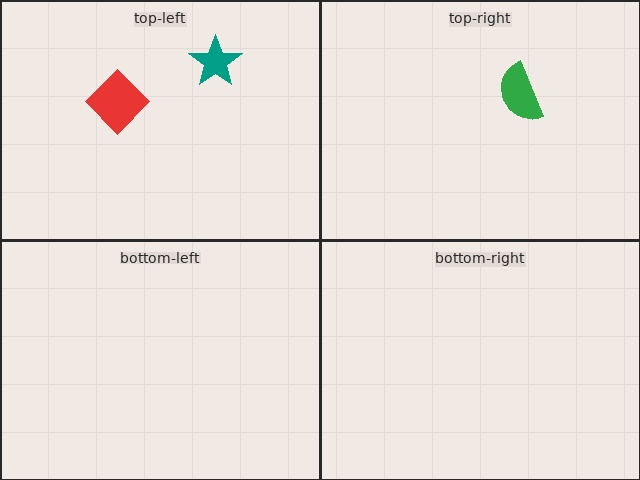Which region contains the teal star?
The top-left region.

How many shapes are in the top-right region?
1.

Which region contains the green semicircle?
The top-right region.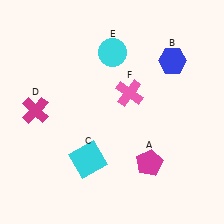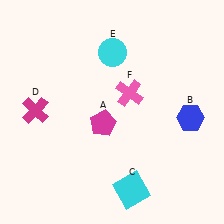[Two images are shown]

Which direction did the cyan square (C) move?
The cyan square (C) moved right.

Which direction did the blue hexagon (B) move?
The blue hexagon (B) moved down.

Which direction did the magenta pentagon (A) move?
The magenta pentagon (A) moved left.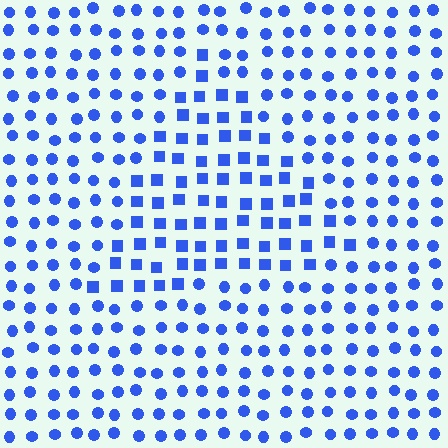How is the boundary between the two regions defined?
The boundary is defined by a change in element shape: squares inside vs. circles outside. All elements share the same color and spacing.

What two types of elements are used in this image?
The image uses squares inside the triangle region and circles outside it.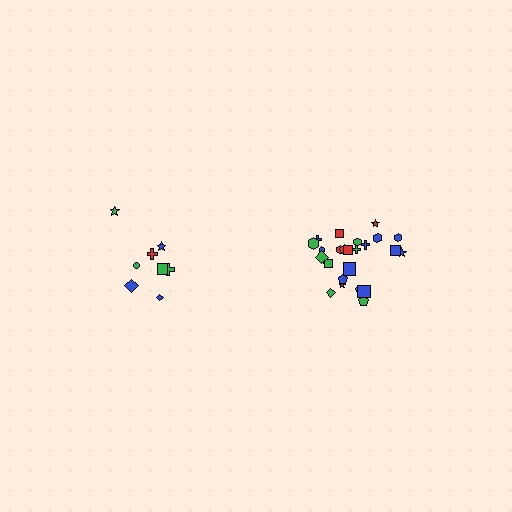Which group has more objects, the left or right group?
The right group.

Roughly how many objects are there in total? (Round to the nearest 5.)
Roughly 35 objects in total.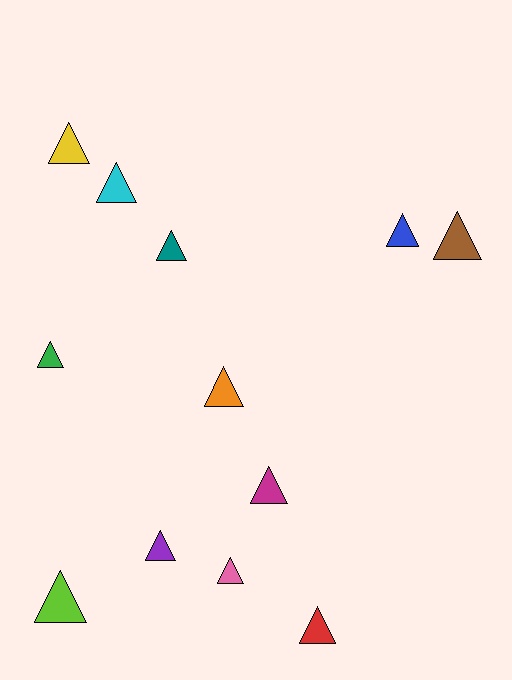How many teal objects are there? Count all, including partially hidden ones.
There is 1 teal object.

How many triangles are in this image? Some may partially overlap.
There are 12 triangles.